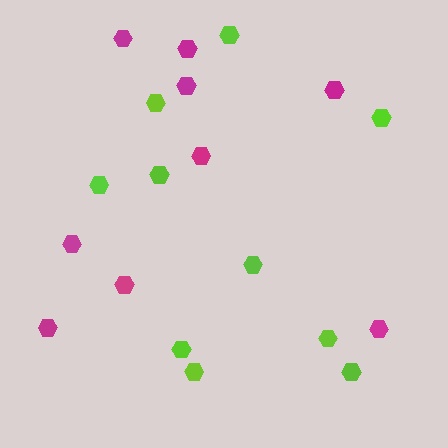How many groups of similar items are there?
There are 2 groups: one group of lime hexagons (10) and one group of magenta hexagons (9).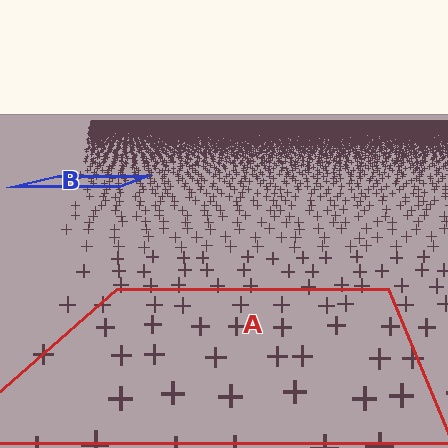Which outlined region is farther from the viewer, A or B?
Region B is farther from the viewer — the texture elements inside it appear smaller and more densely packed.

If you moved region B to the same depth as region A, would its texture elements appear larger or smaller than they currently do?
They would appear larger. At a closer depth, the same texture elements are projected at a bigger on-screen size.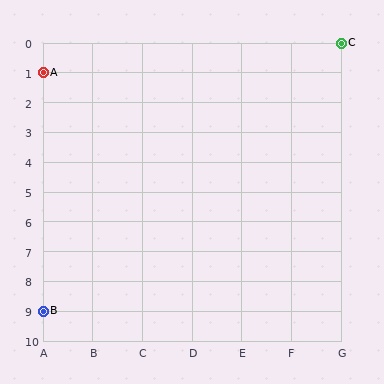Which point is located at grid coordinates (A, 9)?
Point B is at (A, 9).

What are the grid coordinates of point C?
Point C is at grid coordinates (G, 0).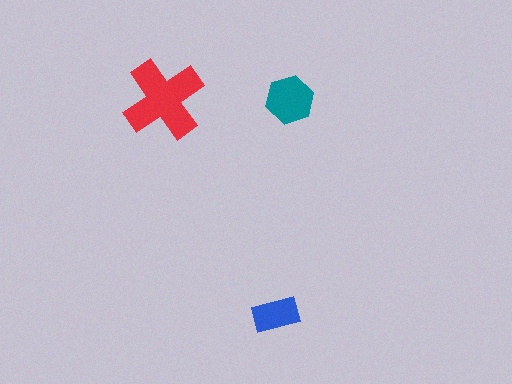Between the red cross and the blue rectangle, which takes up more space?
The red cross.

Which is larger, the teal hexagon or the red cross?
The red cross.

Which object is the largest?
The red cross.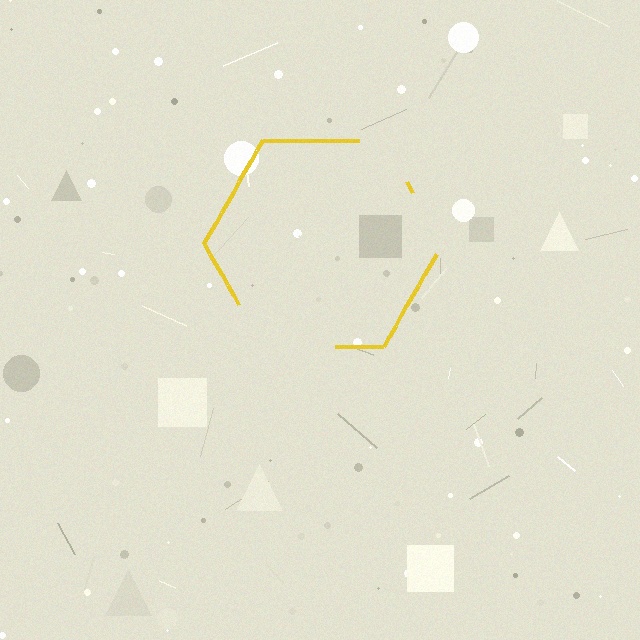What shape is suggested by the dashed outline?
The dashed outline suggests a hexagon.